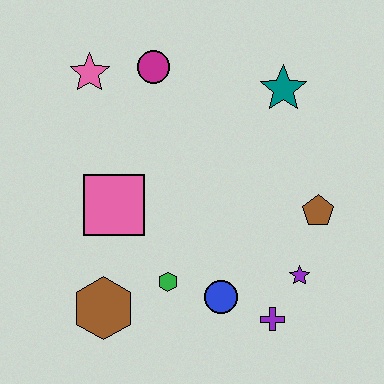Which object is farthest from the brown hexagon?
The teal star is farthest from the brown hexagon.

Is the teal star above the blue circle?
Yes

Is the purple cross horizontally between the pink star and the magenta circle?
No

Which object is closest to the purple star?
The purple cross is closest to the purple star.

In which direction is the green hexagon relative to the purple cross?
The green hexagon is to the left of the purple cross.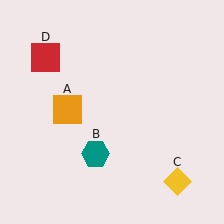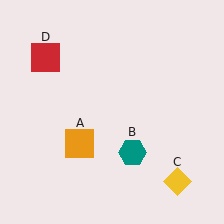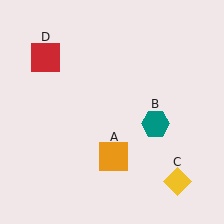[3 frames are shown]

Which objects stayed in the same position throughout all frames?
Yellow diamond (object C) and red square (object D) remained stationary.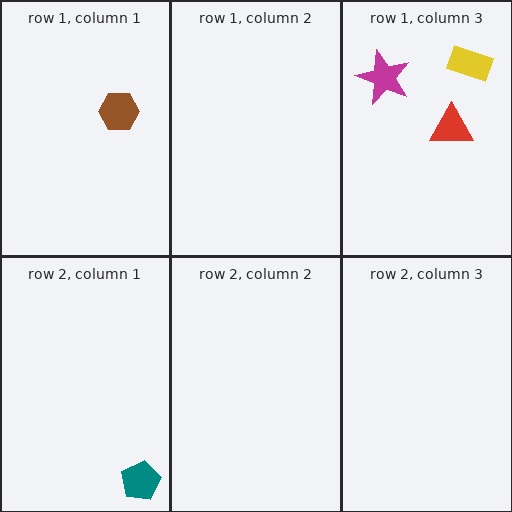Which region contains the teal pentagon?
The row 2, column 1 region.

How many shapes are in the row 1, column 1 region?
1.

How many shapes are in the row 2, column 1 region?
1.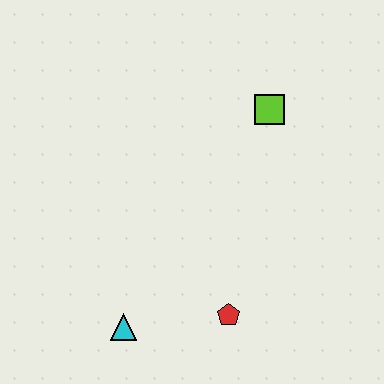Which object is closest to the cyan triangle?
The red pentagon is closest to the cyan triangle.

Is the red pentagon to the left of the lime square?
Yes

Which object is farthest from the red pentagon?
The lime square is farthest from the red pentagon.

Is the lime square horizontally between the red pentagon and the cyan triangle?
No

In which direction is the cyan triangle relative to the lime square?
The cyan triangle is below the lime square.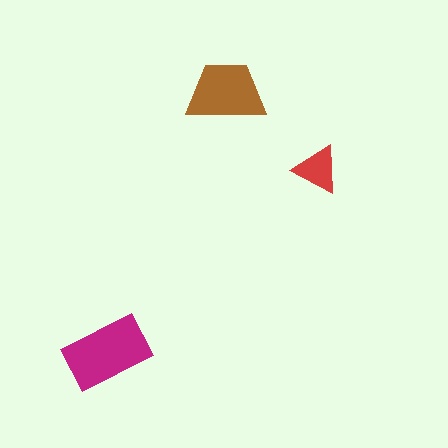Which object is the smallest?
The red triangle.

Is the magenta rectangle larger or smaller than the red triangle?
Larger.